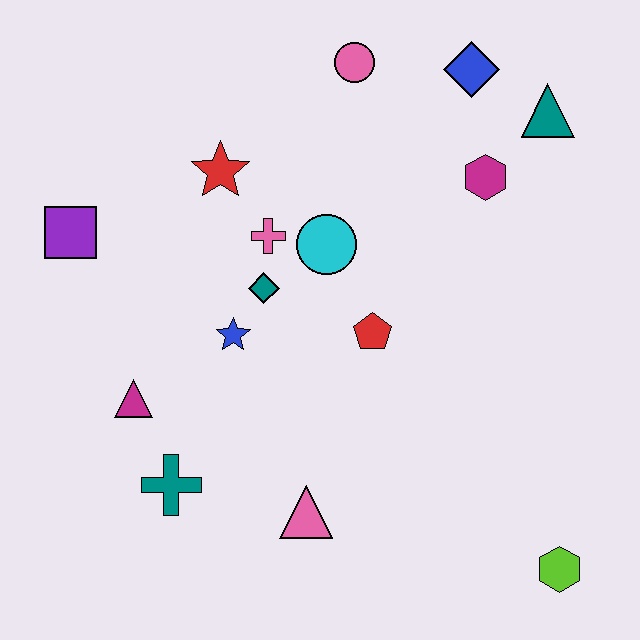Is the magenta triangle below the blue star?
Yes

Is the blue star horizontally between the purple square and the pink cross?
Yes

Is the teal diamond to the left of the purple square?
No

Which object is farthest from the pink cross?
The lime hexagon is farthest from the pink cross.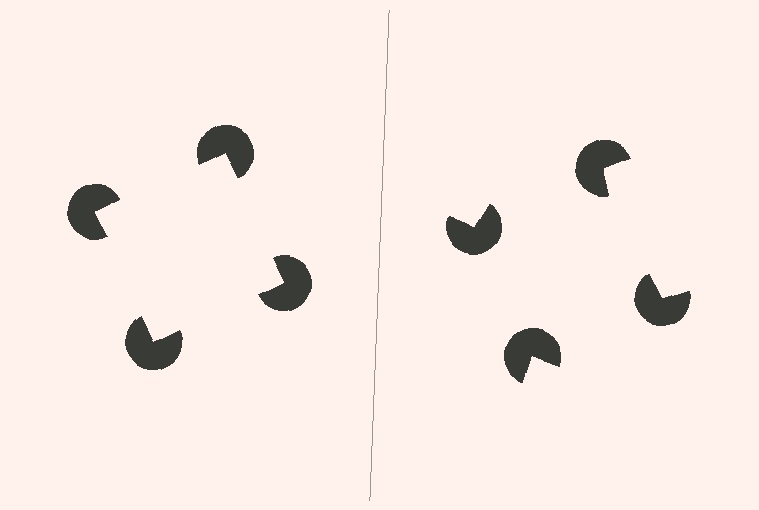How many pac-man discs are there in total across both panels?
8 — 4 on each side.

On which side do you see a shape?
An illusory square appears on the left side. On the right side the wedge cuts are rotated, so no coherent shape forms.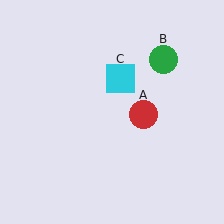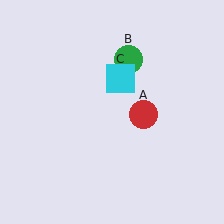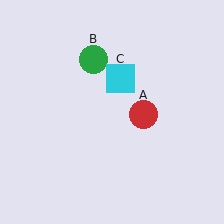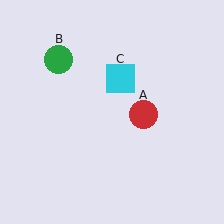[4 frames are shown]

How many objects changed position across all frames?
1 object changed position: green circle (object B).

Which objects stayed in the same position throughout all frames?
Red circle (object A) and cyan square (object C) remained stationary.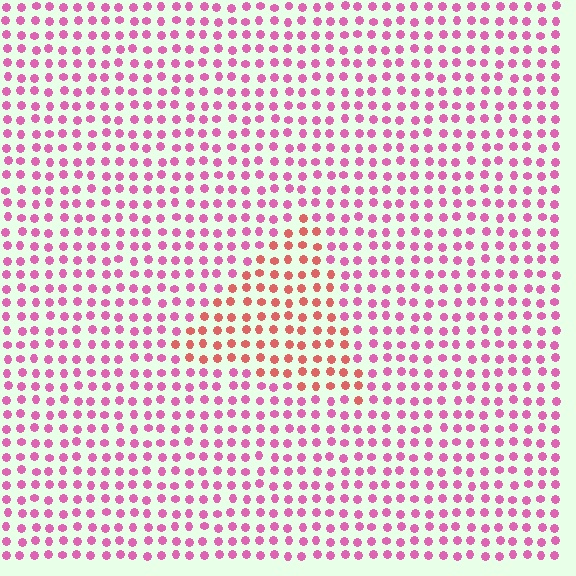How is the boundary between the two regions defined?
The boundary is defined purely by a slight shift in hue (about 39 degrees). Spacing, size, and orientation are identical on both sides.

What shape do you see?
I see a triangle.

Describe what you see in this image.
The image is filled with small pink elements in a uniform arrangement. A triangle-shaped region is visible where the elements are tinted to a slightly different hue, forming a subtle color boundary.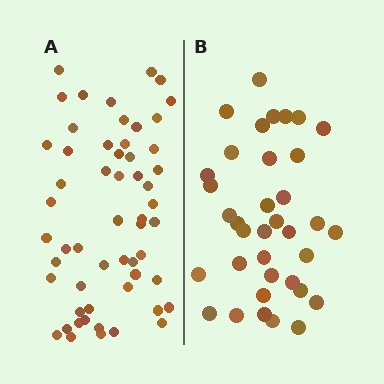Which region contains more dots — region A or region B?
Region A (the left region) has more dots.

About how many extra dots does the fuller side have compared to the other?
Region A has approximately 20 more dots than region B.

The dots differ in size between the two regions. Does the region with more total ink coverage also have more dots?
No. Region B has more total ink coverage because its dots are larger, but region A actually contains more individual dots. Total area can be misleading — the number of items is what matters here.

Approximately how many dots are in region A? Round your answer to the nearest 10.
About 60 dots. (The exact count is 56, which rounds to 60.)